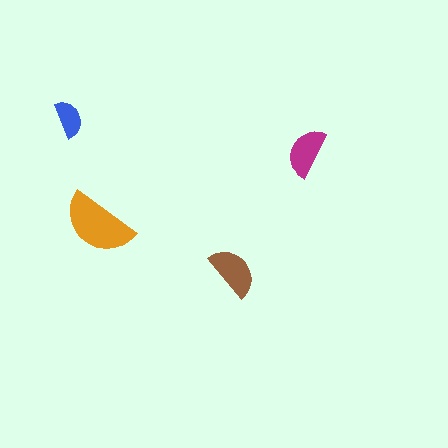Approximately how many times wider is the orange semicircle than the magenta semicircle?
About 1.5 times wider.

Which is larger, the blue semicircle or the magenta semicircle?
The magenta one.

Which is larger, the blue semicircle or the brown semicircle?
The brown one.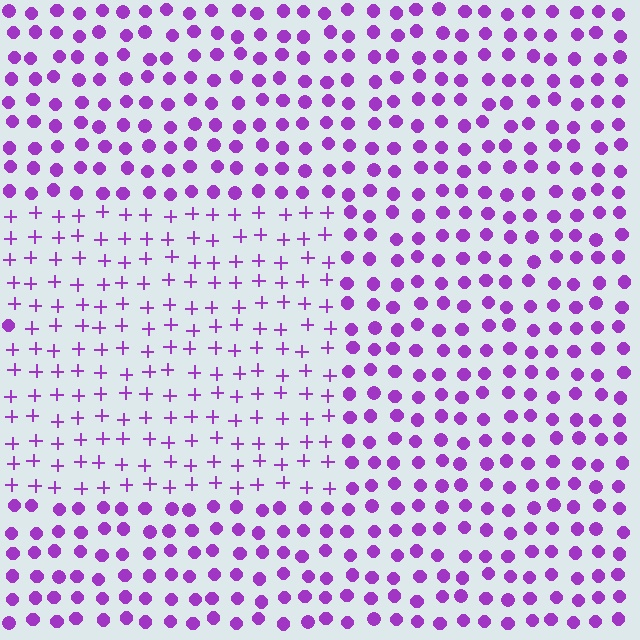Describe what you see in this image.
The image is filled with small purple elements arranged in a uniform grid. A rectangle-shaped region contains plus signs, while the surrounding area contains circles. The boundary is defined purely by the change in element shape.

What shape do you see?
I see a rectangle.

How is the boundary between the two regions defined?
The boundary is defined by a change in element shape: plus signs inside vs. circles outside. All elements share the same color and spacing.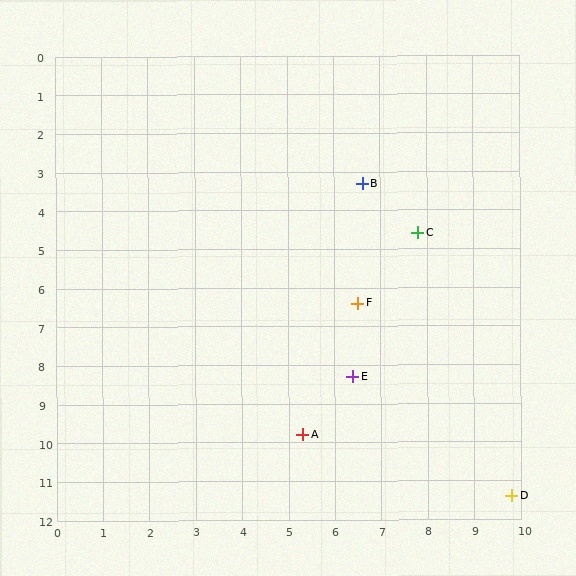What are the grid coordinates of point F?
Point F is at approximately (6.5, 6.4).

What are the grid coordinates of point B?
Point B is at approximately (6.6, 3.3).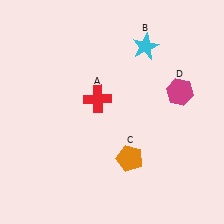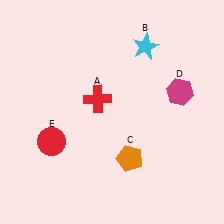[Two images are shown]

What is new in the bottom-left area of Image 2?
A red circle (E) was added in the bottom-left area of Image 2.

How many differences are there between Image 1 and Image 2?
There is 1 difference between the two images.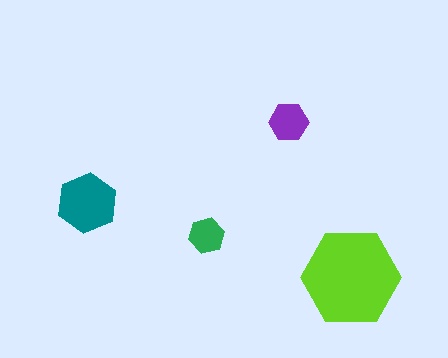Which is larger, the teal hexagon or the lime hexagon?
The lime one.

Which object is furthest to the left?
The teal hexagon is leftmost.